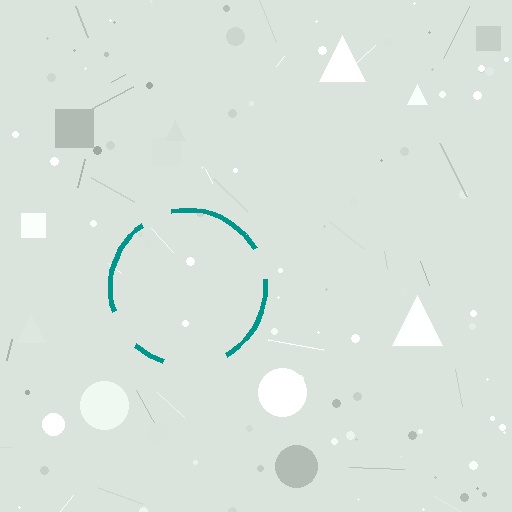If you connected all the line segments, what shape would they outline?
They would outline a circle.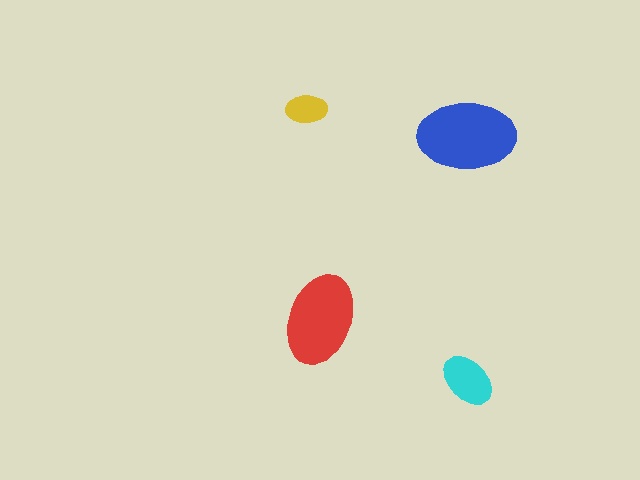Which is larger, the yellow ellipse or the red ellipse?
The red one.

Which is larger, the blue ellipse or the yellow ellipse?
The blue one.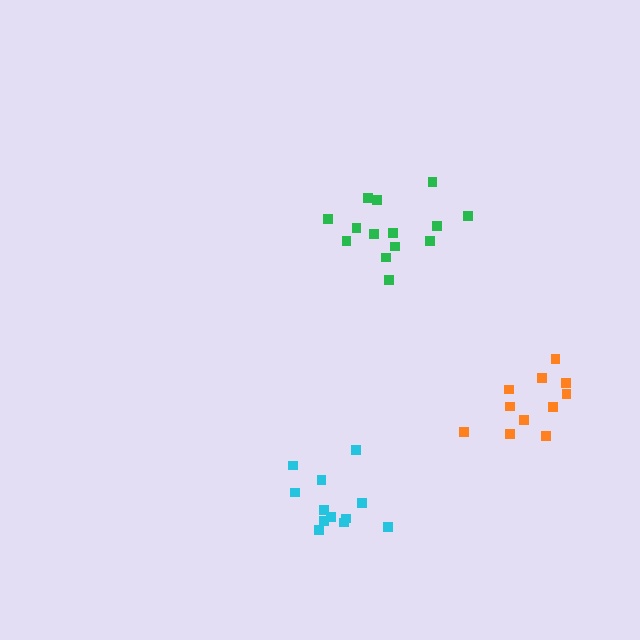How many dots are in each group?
Group 1: 12 dots, Group 2: 14 dots, Group 3: 11 dots (37 total).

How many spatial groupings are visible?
There are 3 spatial groupings.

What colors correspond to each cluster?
The clusters are colored: cyan, green, orange.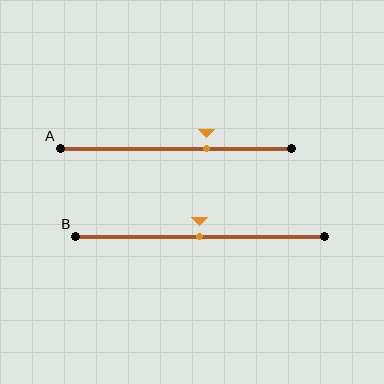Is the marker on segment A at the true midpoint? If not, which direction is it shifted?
No, the marker on segment A is shifted to the right by about 13% of the segment length.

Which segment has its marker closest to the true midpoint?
Segment B has its marker closest to the true midpoint.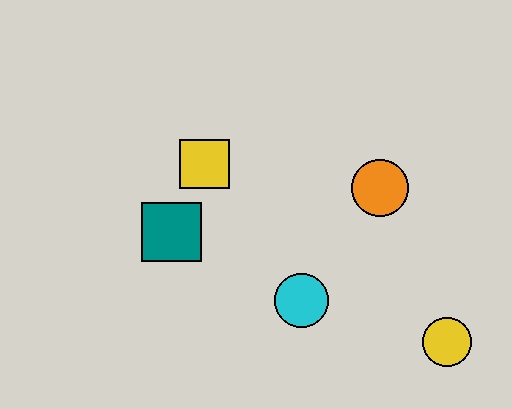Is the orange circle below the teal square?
No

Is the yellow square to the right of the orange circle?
No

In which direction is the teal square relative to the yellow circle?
The teal square is to the left of the yellow circle.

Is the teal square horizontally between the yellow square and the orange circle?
No